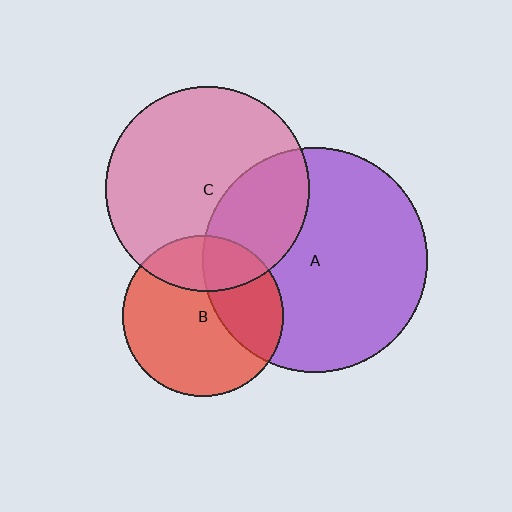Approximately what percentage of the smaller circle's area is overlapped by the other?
Approximately 30%.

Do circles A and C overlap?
Yes.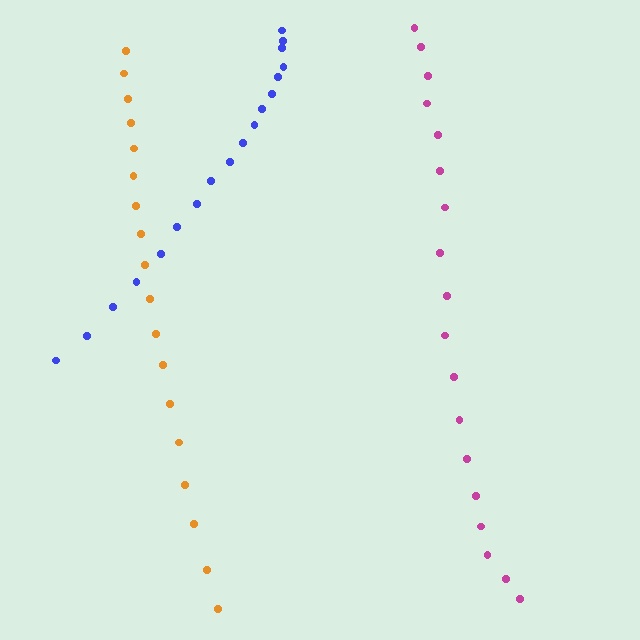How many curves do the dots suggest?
There are 3 distinct paths.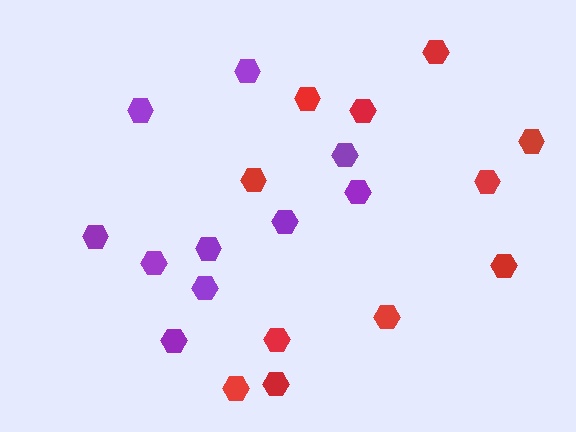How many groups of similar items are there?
There are 2 groups: one group of purple hexagons (10) and one group of red hexagons (11).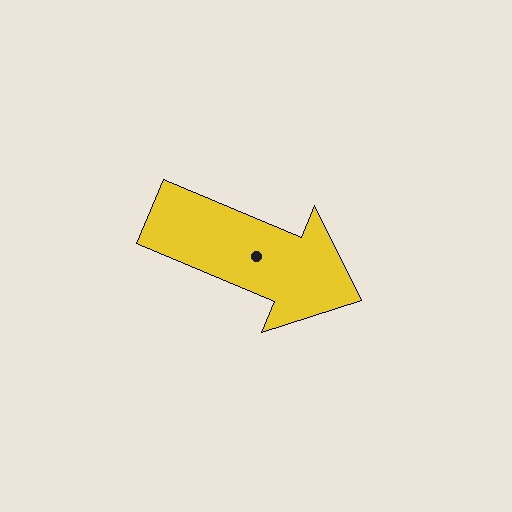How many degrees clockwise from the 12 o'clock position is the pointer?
Approximately 113 degrees.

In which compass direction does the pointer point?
Southeast.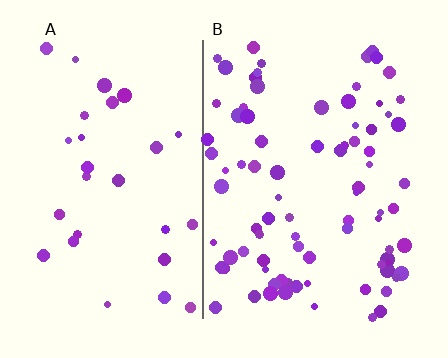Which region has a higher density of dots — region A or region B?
B (the right).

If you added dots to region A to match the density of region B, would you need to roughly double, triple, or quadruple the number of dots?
Approximately triple.